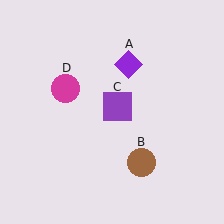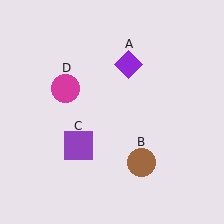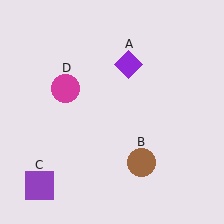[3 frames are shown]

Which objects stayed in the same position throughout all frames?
Purple diamond (object A) and brown circle (object B) and magenta circle (object D) remained stationary.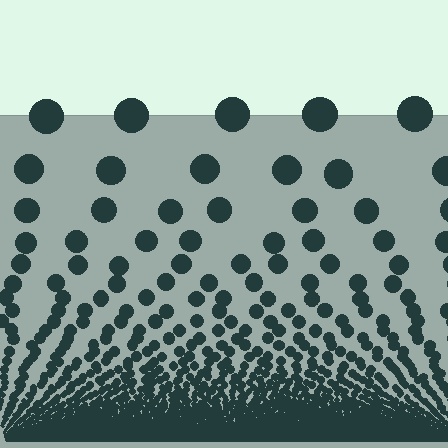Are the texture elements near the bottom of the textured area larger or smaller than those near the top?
Smaller. The gradient is inverted — elements near the bottom are smaller and denser.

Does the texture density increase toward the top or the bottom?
Density increases toward the bottom.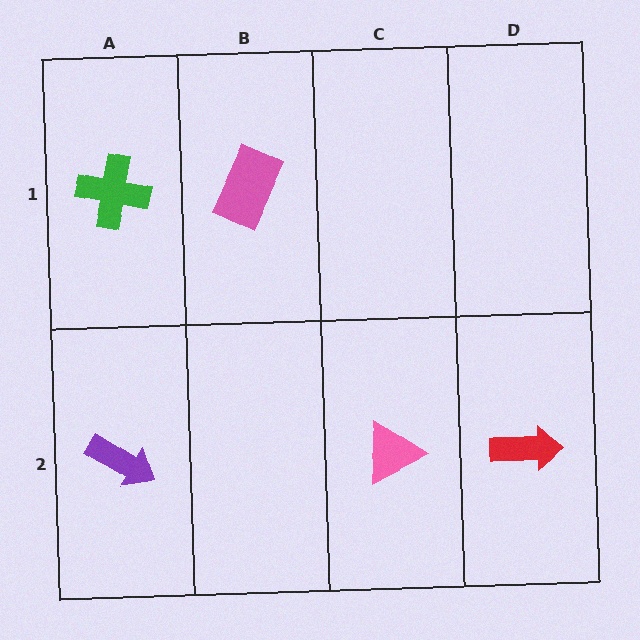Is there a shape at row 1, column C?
No, that cell is empty.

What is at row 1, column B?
A pink rectangle.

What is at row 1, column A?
A green cross.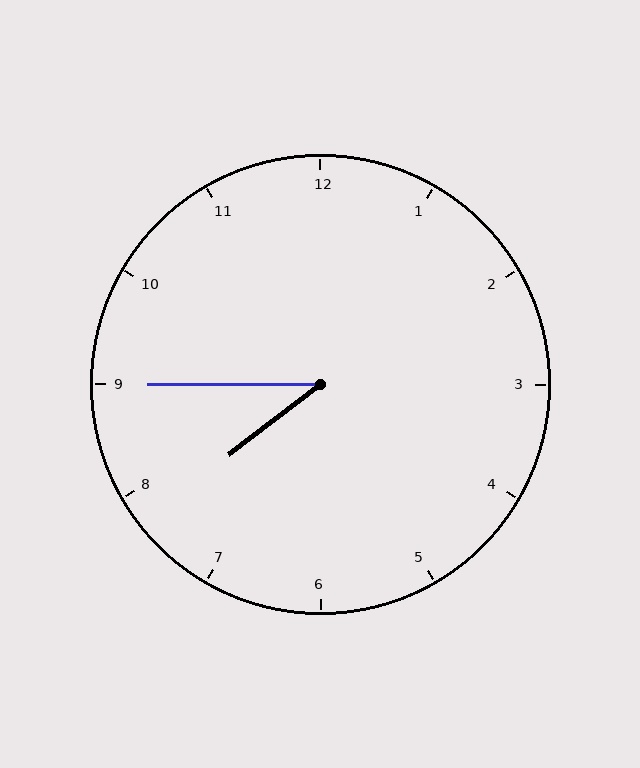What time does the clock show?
7:45.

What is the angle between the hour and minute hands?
Approximately 38 degrees.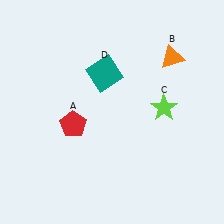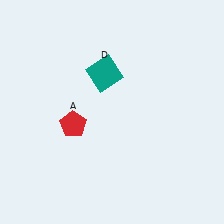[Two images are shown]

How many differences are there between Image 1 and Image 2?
There are 2 differences between the two images.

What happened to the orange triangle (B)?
The orange triangle (B) was removed in Image 2. It was in the top-right area of Image 1.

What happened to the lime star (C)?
The lime star (C) was removed in Image 2. It was in the top-right area of Image 1.